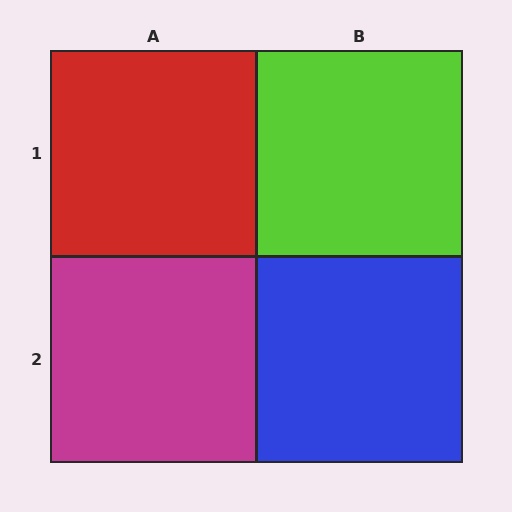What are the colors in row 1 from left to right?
Red, lime.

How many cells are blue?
1 cell is blue.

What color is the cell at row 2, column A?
Magenta.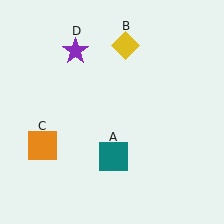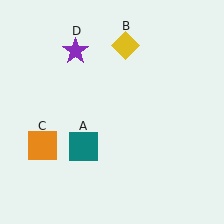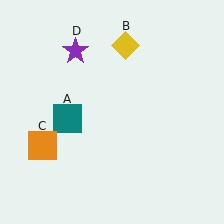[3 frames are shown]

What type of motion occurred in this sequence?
The teal square (object A) rotated clockwise around the center of the scene.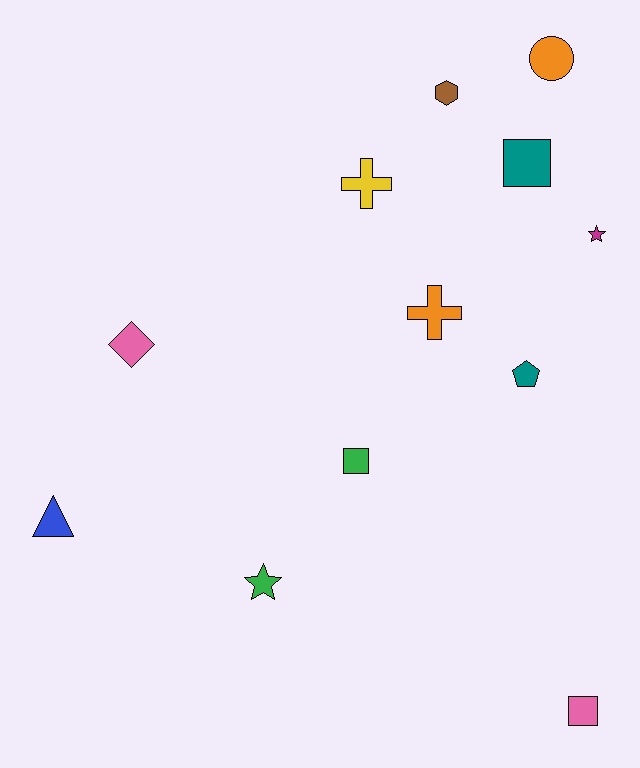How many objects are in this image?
There are 12 objects.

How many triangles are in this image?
There is 1 triangle.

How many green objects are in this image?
There are 2 green objects.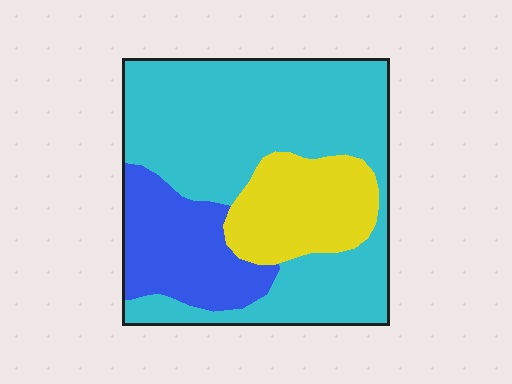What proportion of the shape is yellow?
Yellow takes up about one fifth (1/5) of the shape.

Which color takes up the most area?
Cyan, at roughly 60%.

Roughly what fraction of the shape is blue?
Blue covers roughly 20% of the shape.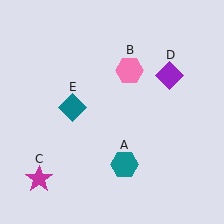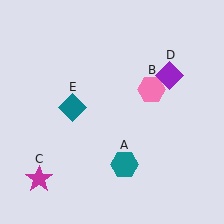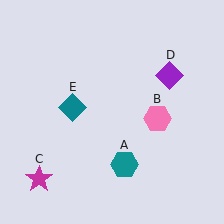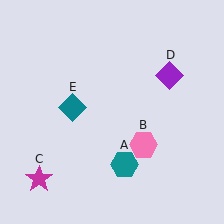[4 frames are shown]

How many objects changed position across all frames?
1 object changed position: pink hexagon (object B).